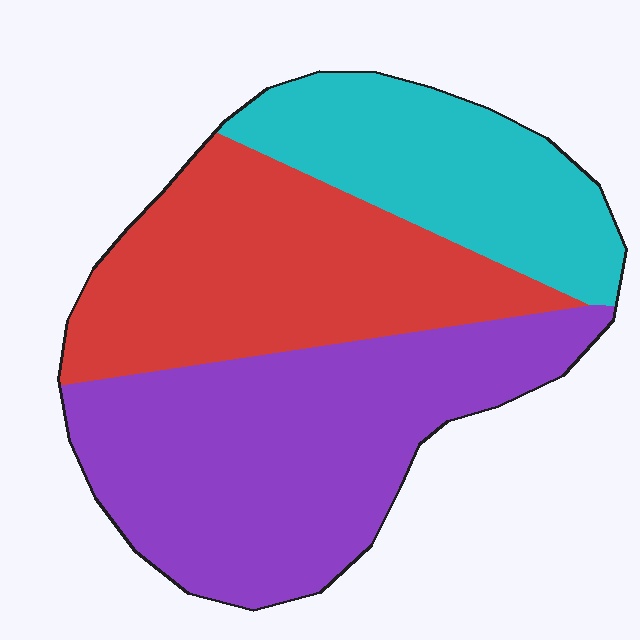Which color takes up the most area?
Purple, at roughly 45%.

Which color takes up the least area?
Cyan, at roughly 25%.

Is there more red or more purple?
Purple.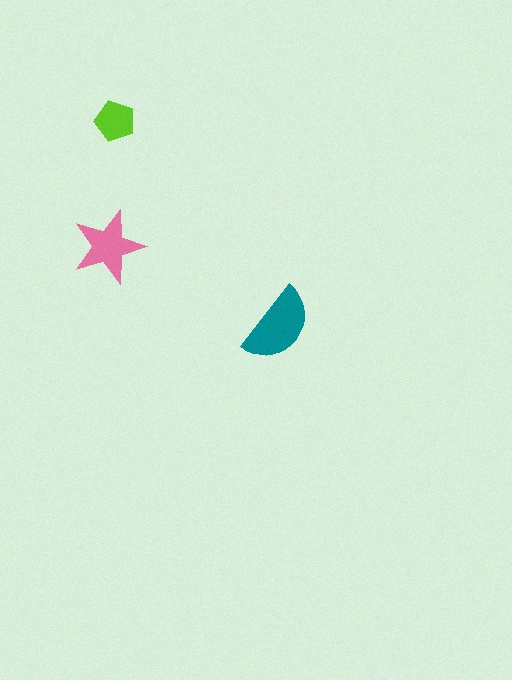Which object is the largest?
The teal semicircle.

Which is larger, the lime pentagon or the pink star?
The pink star.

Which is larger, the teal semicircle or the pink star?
The teal semicircle.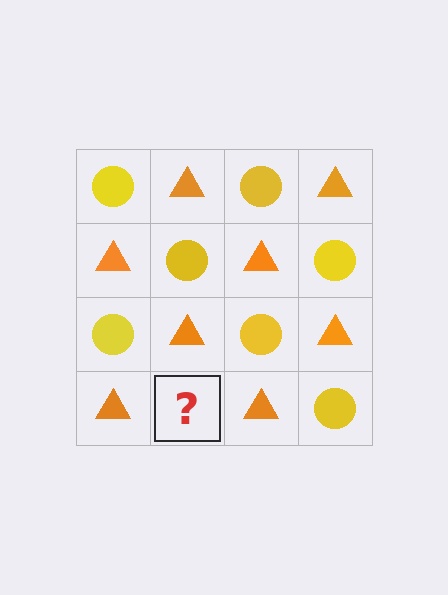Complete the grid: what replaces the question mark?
The question mark should be replaced with a yellow circle.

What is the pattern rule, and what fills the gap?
The rule is that it alternates yellow circle and orange triangle in a checkerboard pattern. The gap should be filled with a yellow circle.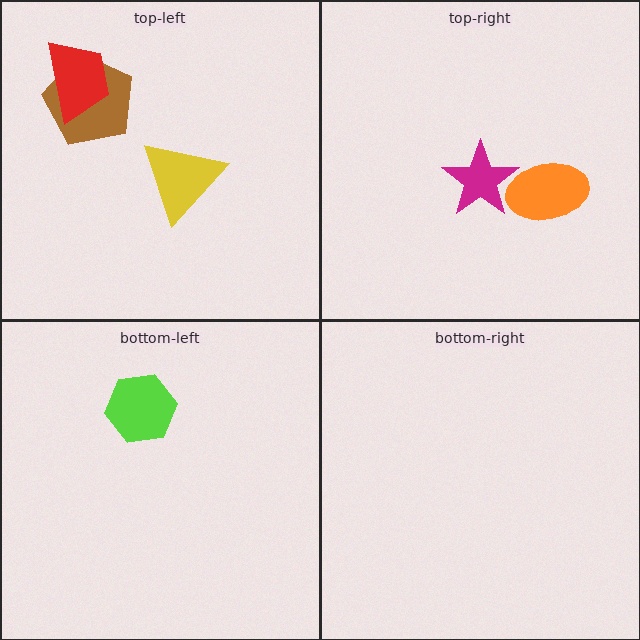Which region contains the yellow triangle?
The top-left region.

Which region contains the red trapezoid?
The top-left region.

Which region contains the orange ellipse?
The top-right region.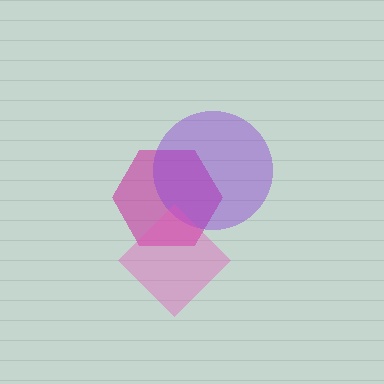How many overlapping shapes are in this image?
There are 3 overlapping shapes in the image.